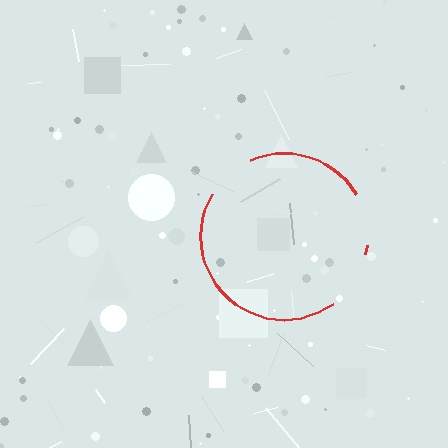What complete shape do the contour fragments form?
The contour fragments form a circle.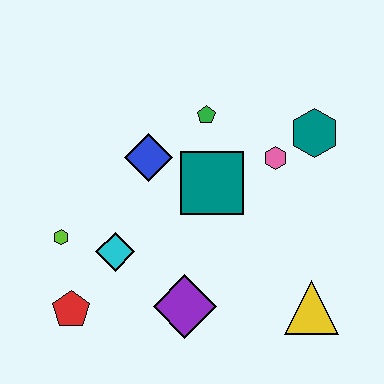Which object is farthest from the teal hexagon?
The red pentagon is farthest from the teal hexagon.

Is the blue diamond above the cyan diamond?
Yes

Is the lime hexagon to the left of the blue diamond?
Yes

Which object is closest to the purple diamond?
The cyan diamond is closest to the purple diamond.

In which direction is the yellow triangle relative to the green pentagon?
The yellow triangle is below the green pentagon.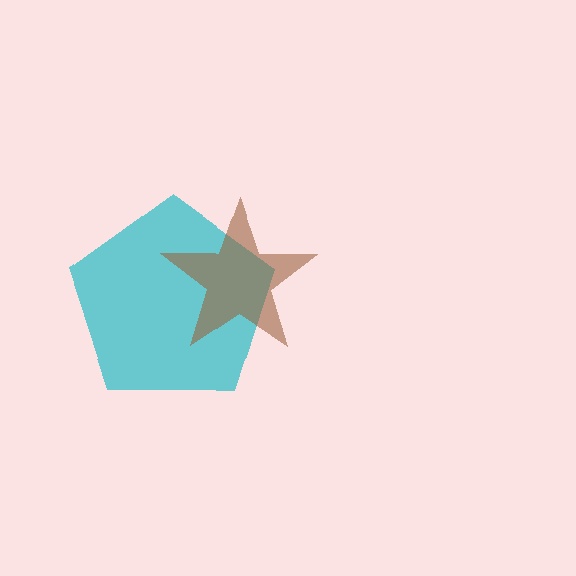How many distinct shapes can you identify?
There are 2 distinct shapes: a cyan pentagon, a brown star.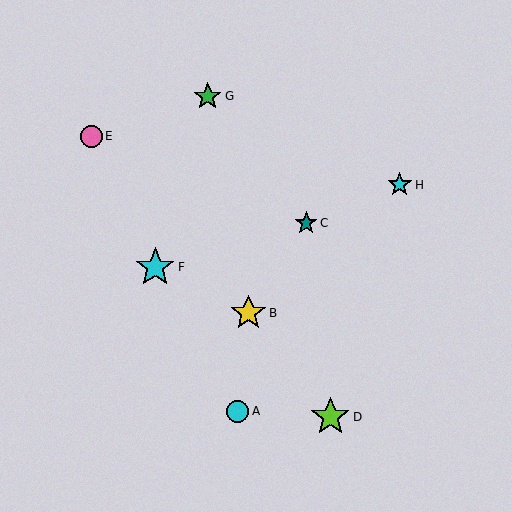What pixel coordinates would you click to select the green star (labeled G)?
Click at (208, 96) to select the green star G.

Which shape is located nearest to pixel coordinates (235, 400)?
The cyan circle (labeled A) at (238, 411) is nearest to that location.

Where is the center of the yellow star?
The center of the yellow star is at (248, 313).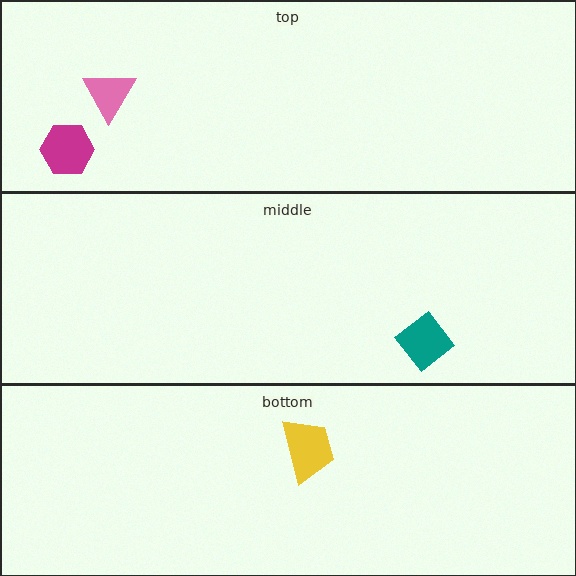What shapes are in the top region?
The pink triangle, the magenta hexagon.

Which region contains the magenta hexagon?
The top region.